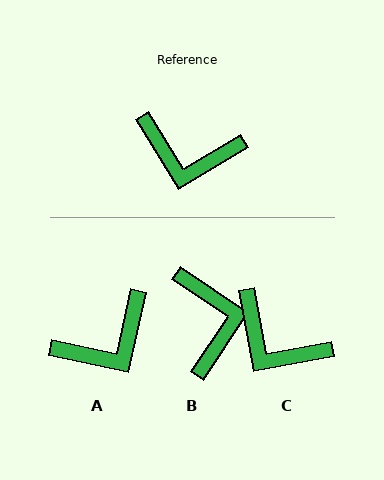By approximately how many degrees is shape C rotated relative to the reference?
Approximately 21 degrees clockwise.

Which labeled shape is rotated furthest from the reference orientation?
B, about 115 degrees away.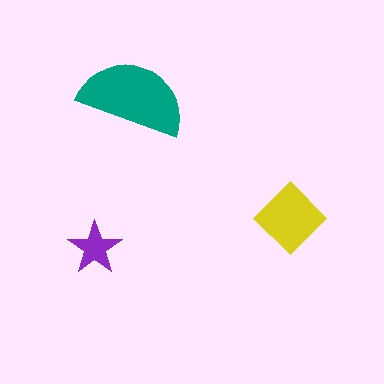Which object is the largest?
The teal semicircle.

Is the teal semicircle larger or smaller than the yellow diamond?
Larger.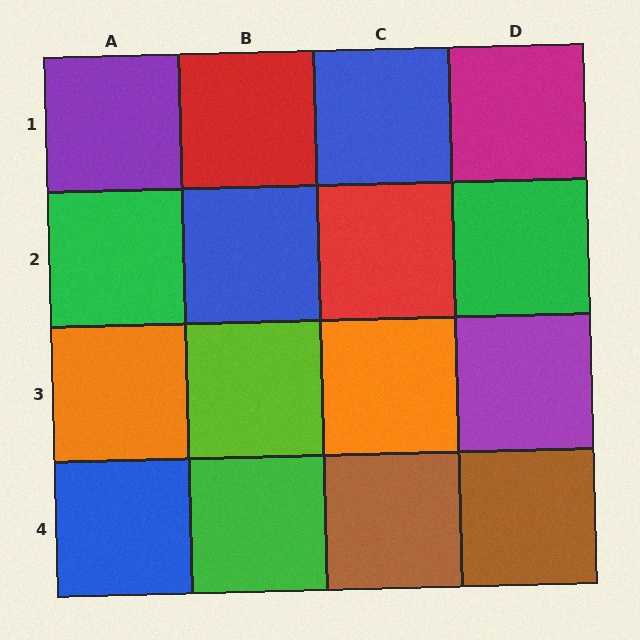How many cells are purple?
2 cells are purple.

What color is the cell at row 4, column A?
Blue.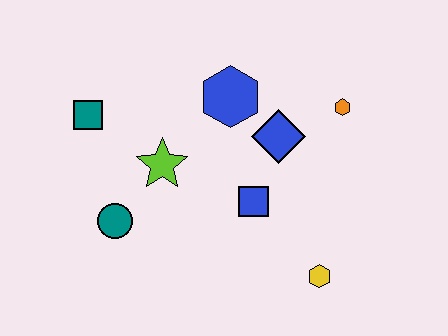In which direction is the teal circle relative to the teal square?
The teal circle is below the teal square.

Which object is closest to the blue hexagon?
The blue diamond is closest to the blue hexagon.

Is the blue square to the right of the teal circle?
Yes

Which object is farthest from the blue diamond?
The teal square is farthest from the blue diamond.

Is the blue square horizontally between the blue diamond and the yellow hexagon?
No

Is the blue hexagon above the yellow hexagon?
Yes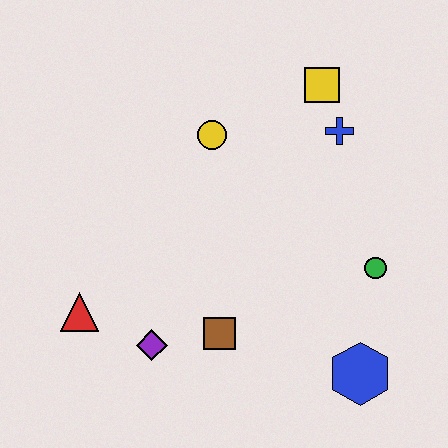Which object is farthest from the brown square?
The yellow square is farthest from the brown square.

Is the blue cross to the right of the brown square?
Yes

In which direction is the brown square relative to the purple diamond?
The brown square is to the right of the purple diamond.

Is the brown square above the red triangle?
No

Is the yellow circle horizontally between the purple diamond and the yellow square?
Yes